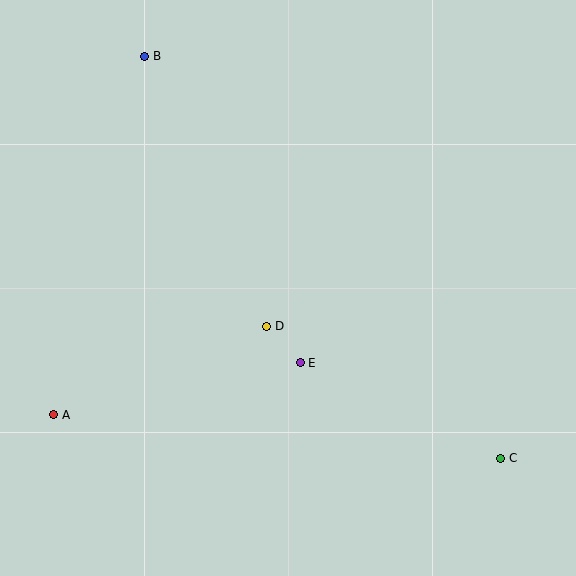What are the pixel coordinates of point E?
Point E is at (300, 363).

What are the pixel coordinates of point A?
Point A is at (54, 415).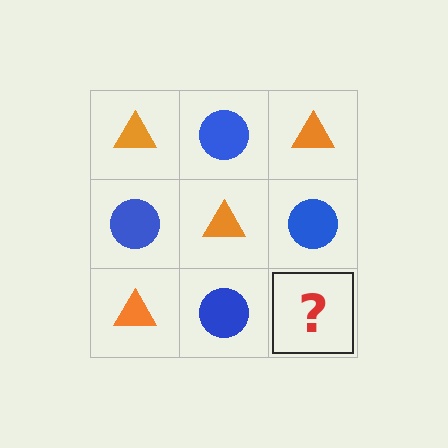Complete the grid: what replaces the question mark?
The question mark should be replaced with an orange triangle.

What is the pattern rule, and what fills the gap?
The rule is that it alternates orange triangle and blue circle in a checkerboard pattern. The gap should be filled with an orange triangle.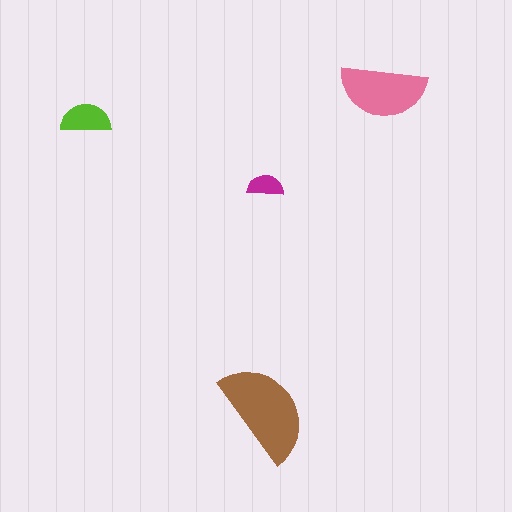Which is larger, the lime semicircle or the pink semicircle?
The pink one.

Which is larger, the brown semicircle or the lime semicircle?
The brown one.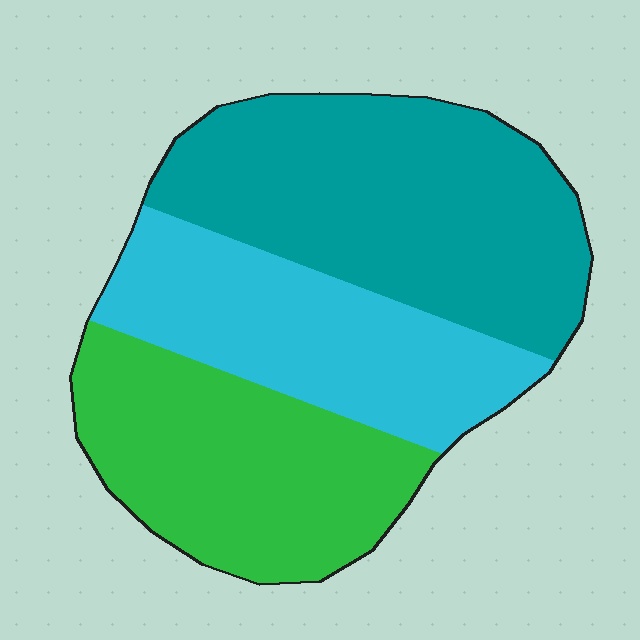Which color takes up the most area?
Teal, at roughly 40%.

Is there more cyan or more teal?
Teal.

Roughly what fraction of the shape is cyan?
Cyan covers 28% of the shape.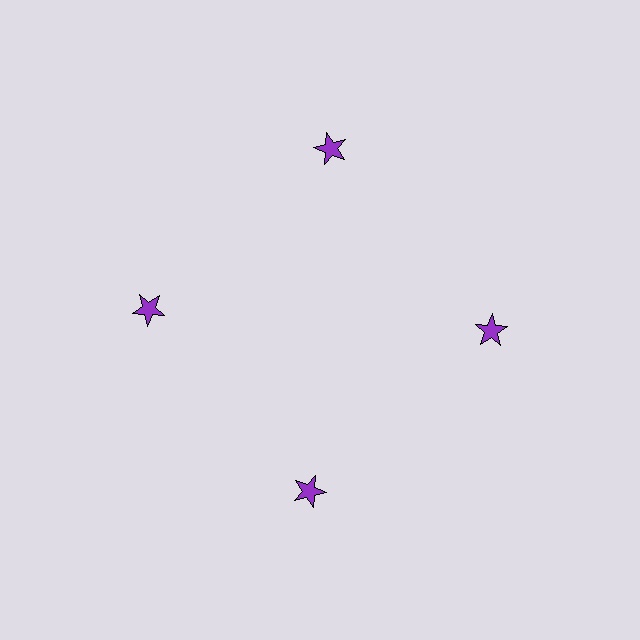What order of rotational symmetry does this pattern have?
This pattern has 4-fold rotational symmetry.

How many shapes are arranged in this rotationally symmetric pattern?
There are 4 shapes, arranged in 4 groups of 1.